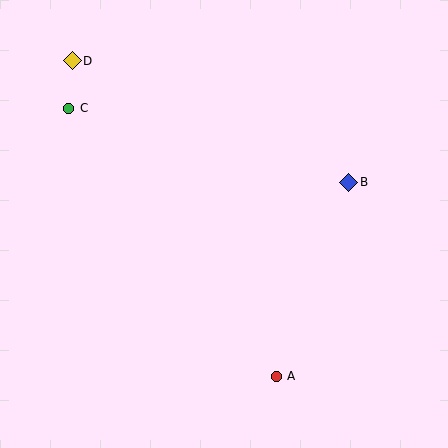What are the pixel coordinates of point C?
Point C is at (69, 108).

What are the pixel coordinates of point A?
Point A is at (276, 376).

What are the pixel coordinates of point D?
Point D is at (72, 61).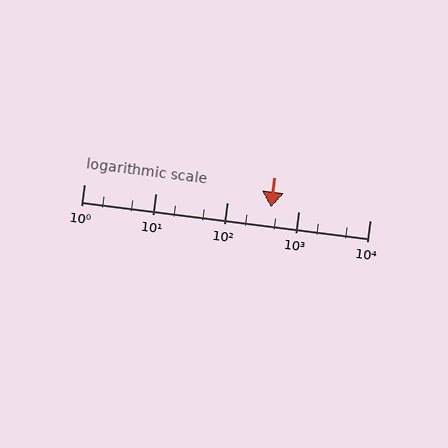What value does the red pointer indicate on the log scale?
The pointer indicates approximately 420.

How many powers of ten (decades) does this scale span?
The scale spans 4 decades, from 1 to 10000.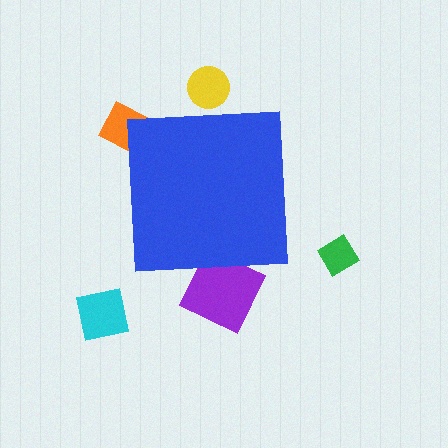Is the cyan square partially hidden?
No, the cyan square is fully visible.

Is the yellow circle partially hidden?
Yes, the yellow circle is partially hidden behind the blue square.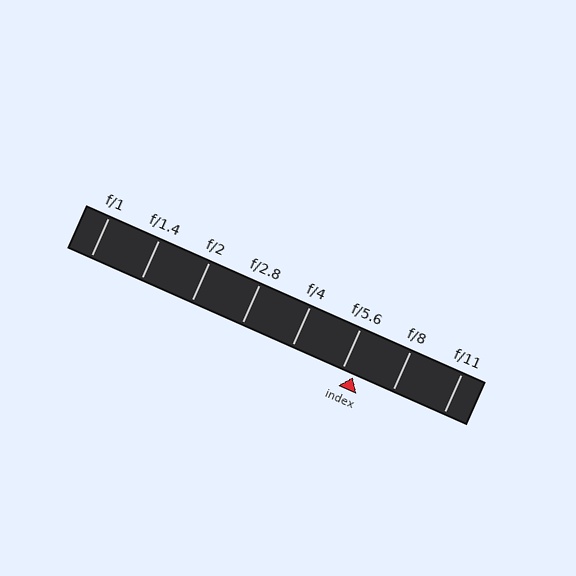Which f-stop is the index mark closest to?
The index mark is closest to f/5.6.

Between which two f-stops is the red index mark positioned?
The index mark is between f/5.6 and f/8.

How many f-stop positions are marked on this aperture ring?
There are 8 f-stop positions marked.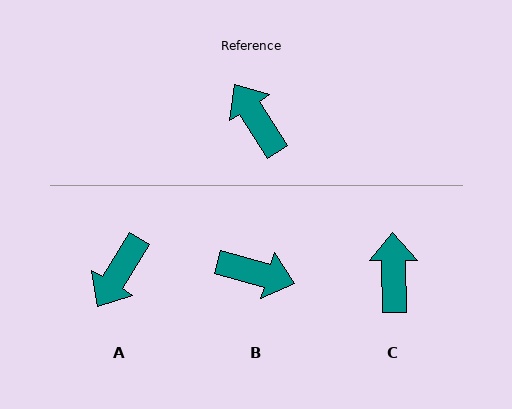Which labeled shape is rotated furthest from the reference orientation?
B, about 139 degrees away.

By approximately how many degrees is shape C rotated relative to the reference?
Approximately 32 degrees clockwise.